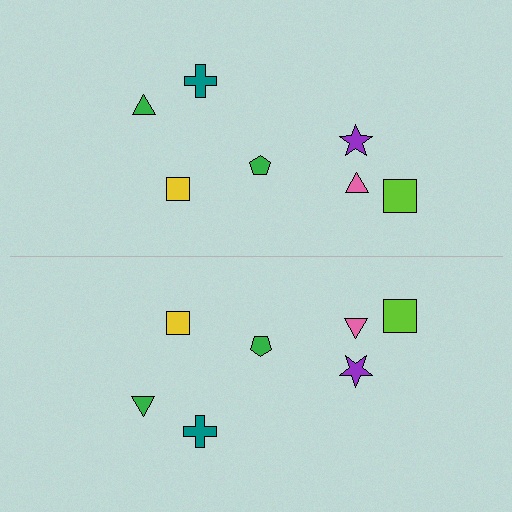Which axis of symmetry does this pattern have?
The pattern has a horizontal axis of symmetry running through the center of the image.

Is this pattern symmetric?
Yes, this pattern has bilateral (reflection) symmetry.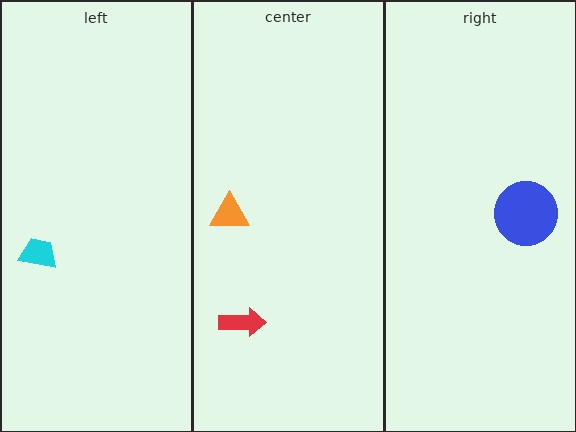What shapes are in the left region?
The cyan trapezoid.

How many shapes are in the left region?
1.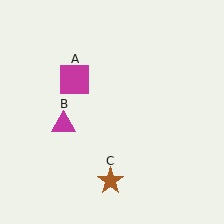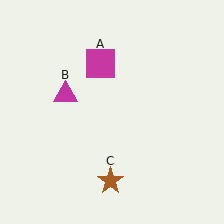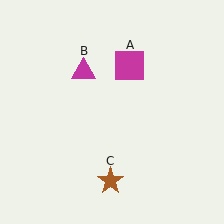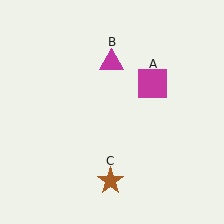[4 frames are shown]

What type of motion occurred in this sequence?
The magenta square (object A), magenta triangle (object B) rotated clockwise around the center of the scene.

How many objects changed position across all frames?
2 objects changed position: magenta square (object A), magenta triangle (object B).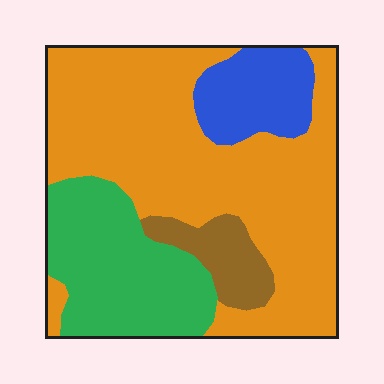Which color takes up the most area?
Orange, at roughly 60%.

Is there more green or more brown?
Green.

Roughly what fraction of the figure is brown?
Brown takes up about one tenth (1/10) of the figure.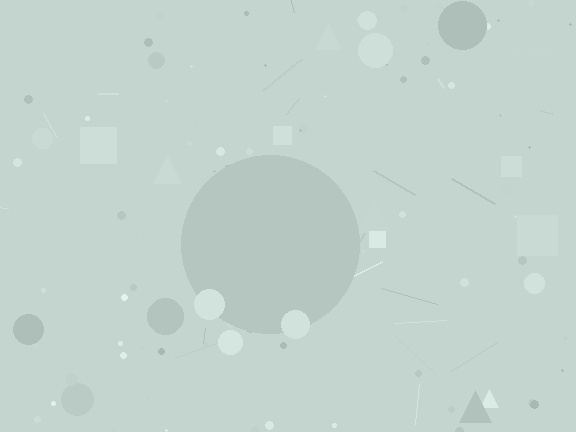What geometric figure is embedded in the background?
A circle is embedded in the background.